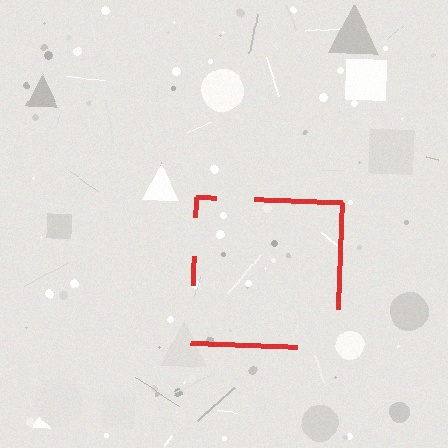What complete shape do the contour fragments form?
The contour fragments form a square.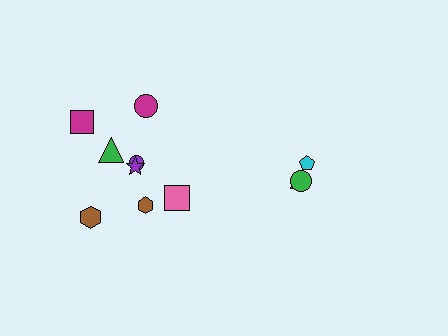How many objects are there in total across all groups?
There are 11 objects.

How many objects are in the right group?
There are 3 objects.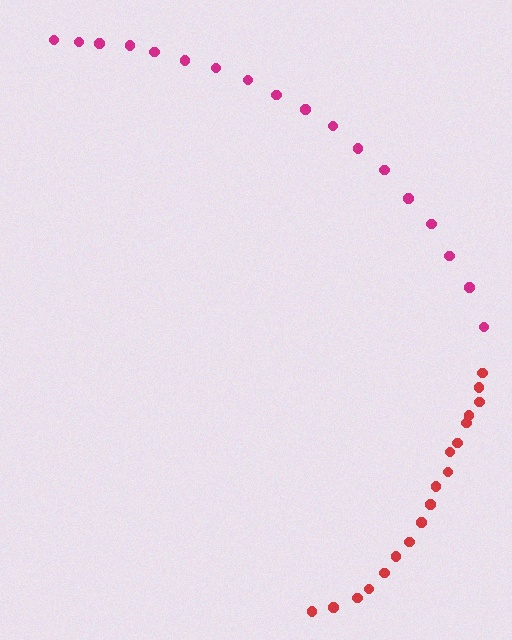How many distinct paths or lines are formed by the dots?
There are 2 distinct paths.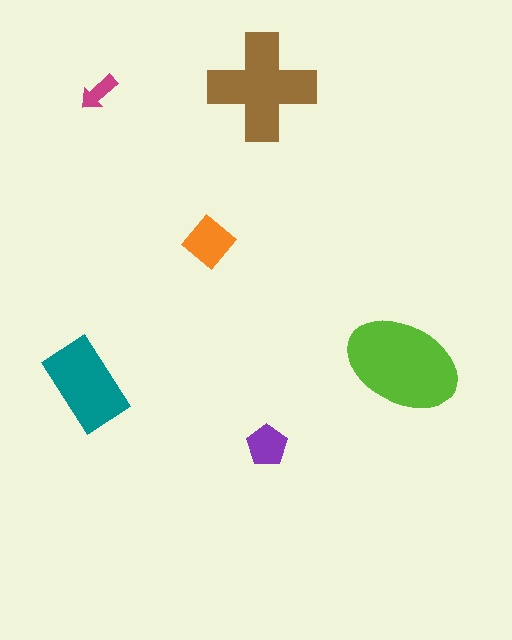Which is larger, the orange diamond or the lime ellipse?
The lime ellipse.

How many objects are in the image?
There are 6 objects in the image.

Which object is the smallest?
The magenta arrow.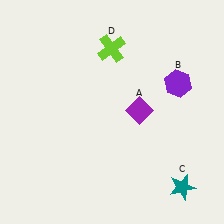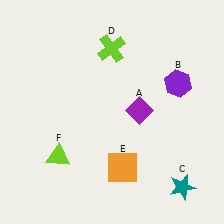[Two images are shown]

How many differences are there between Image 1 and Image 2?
There are 2 differences between the two images.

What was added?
An orange square (E), a lime triangle (F) were added in Image 2.